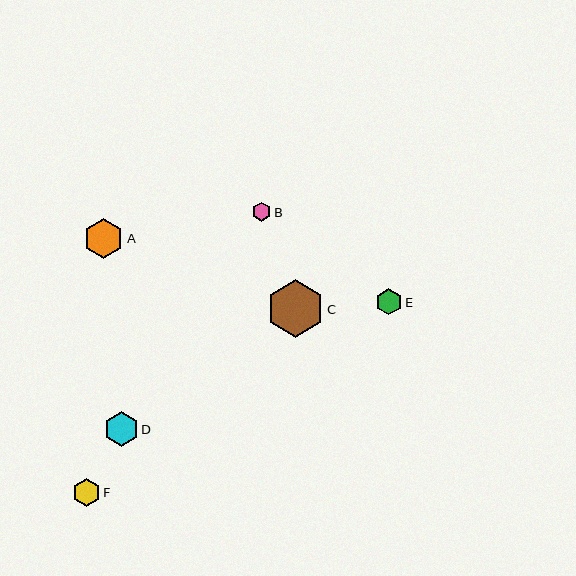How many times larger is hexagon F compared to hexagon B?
Hexagon F is approximately 1.4 times the size of hexagon B.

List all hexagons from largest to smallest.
From largest to smallest: C, A, D, F, E, B.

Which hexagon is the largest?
Hexagon C is the largest with a size of approximately 58 pixels.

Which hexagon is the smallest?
Hexagon B is the smallest with a size of approximately 19 pixels.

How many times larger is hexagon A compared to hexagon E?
Hexagon A is approximately 1.5 times the size of hexagon E.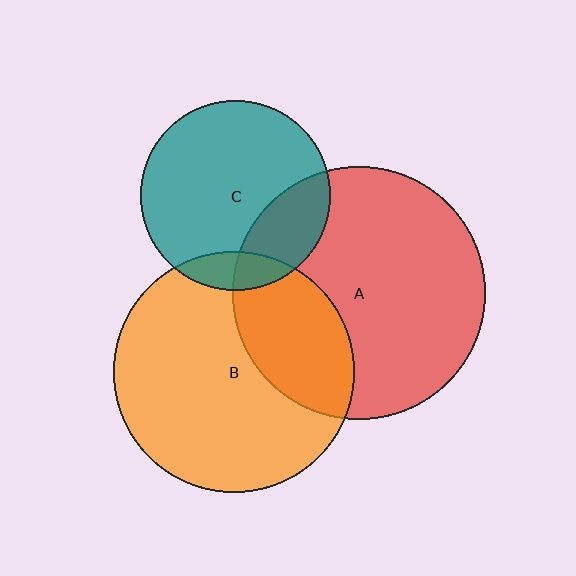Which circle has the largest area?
Circle A (red).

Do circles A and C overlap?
Yes.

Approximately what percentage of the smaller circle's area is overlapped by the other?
Approximately 25%.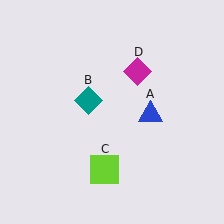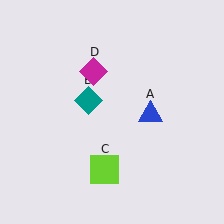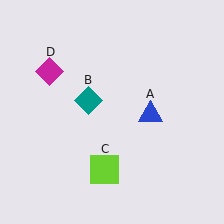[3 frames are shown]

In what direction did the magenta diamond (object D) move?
The magenta diamond (object D) moved left.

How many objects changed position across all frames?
1 object changed position: magenta diamond (object D).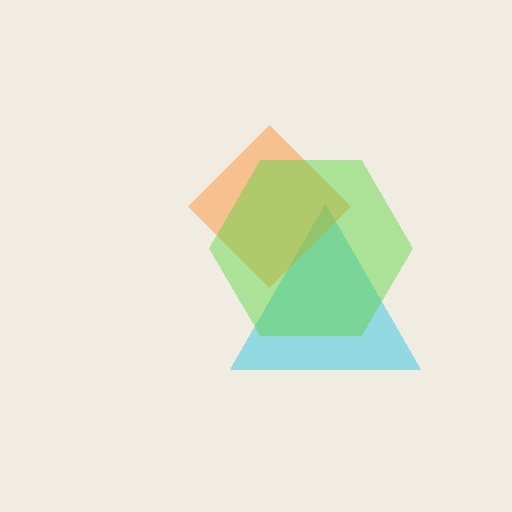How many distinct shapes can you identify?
There are 3 distinct shapes: a cyan triangle, an orange diamond, a lime hexagon.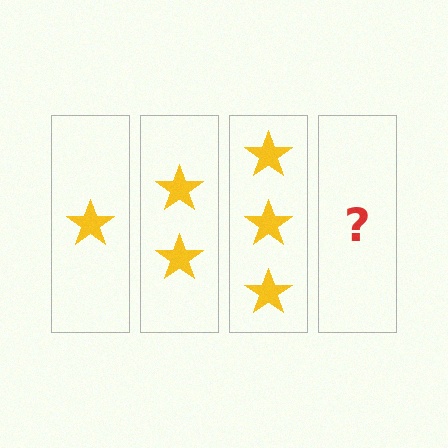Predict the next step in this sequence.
The next step is 4 stars.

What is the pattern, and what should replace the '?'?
The pattern is that each step adds one more star. The '?' should be 4 stars.